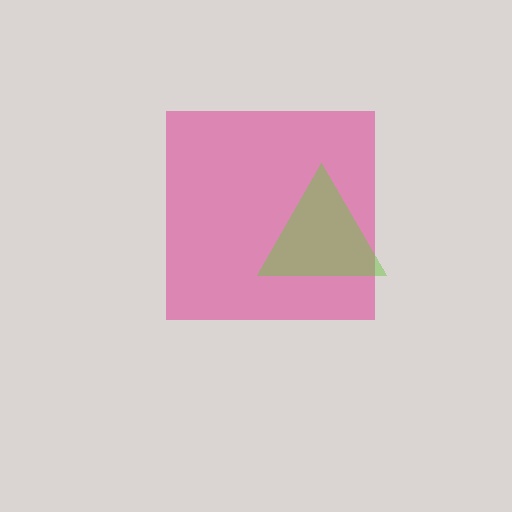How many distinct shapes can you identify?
There are 2 distinct shapes: a pink square, a lime triangle.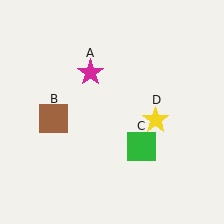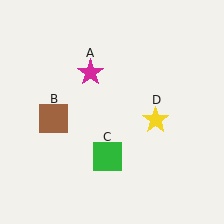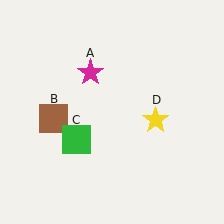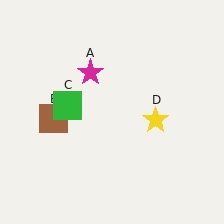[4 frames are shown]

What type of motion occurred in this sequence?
The green square (object C) rotated clockwise around the center of the scene.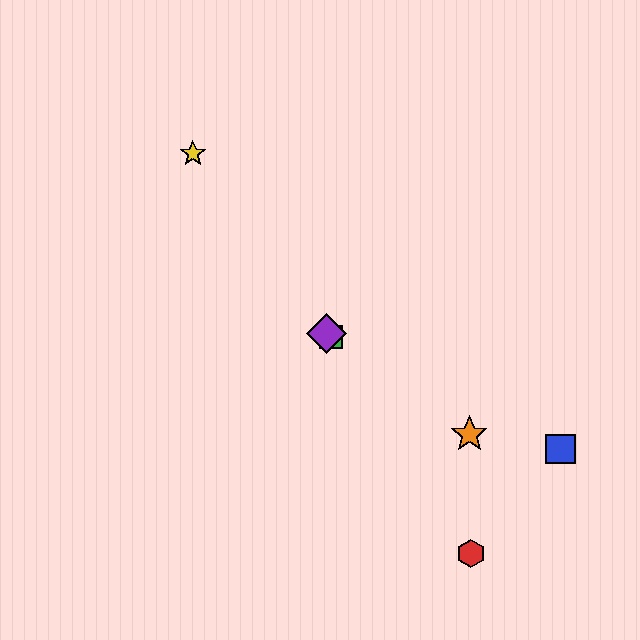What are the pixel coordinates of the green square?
The green square is at (331, 337).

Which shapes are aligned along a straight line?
The green square, the purple diamond, the orange star are aligned along a straight line.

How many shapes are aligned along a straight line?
3 shapes (the green square, the purple diamond, the orange star) are aligned along a straight line.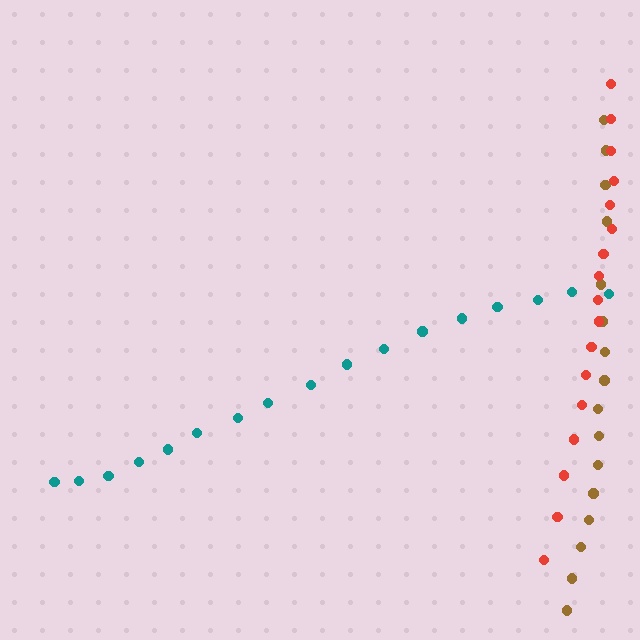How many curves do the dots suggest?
There are 3 distinct paths.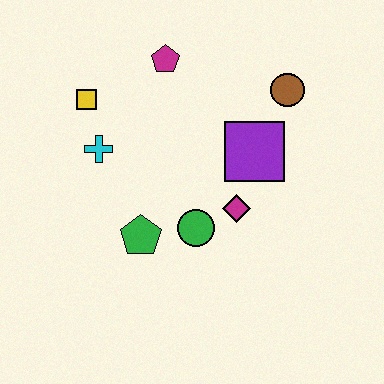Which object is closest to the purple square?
The magenta diamond is closest to the purple square.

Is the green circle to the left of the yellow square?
No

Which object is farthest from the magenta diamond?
The yellow square is farthest from the magenta diamond.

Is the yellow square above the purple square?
Yes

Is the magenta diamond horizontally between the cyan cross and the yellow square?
No